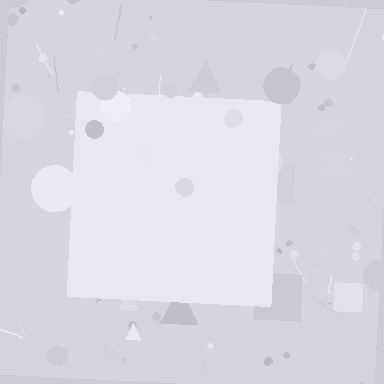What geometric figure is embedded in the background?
A square is embedded in the background.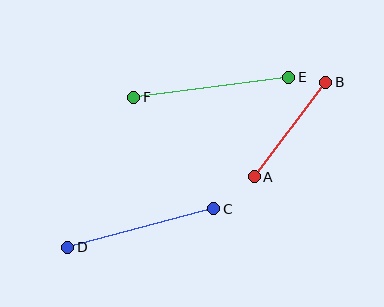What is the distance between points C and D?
The distance is approximately 151 pixels.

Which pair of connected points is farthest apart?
Points E and F are farthest apart.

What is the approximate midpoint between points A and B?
The midpoint is at approximately (290, 130) pixels.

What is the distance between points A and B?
The distance is approximately 119 pixels.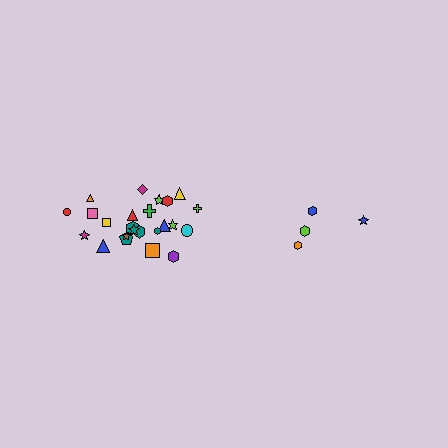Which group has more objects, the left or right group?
The left group.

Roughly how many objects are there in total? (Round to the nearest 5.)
Roughly 30 objects in total.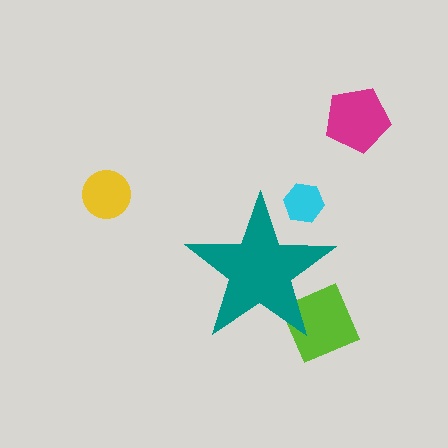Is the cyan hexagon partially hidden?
Yes, the cyan hexagon is partially hidden behind the teal star.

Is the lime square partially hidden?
Yes, the lime square is partially hidden behind the teal star.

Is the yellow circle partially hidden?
No, the yellow circle is fully visible.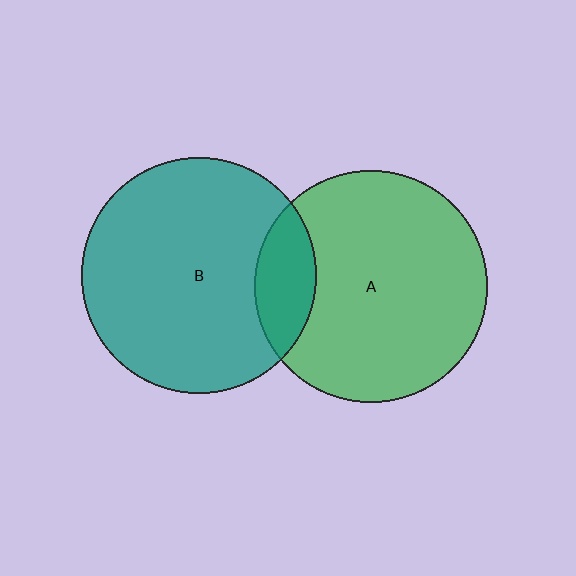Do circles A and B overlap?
Yes.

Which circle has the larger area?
Circle B (teal).